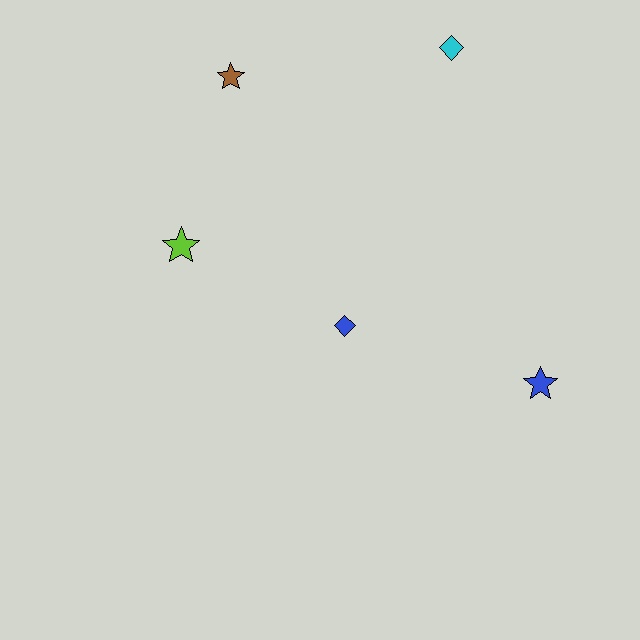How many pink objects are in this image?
There are no pink objects.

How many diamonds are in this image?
There are 2 diamonds.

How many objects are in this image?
There are 5 objects.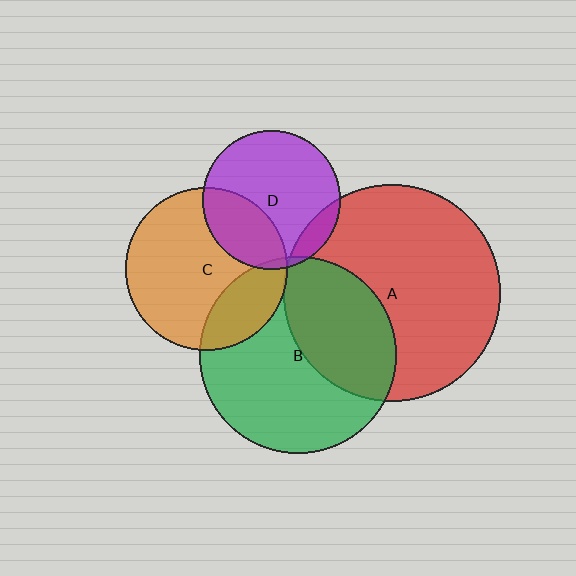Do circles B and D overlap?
Yes.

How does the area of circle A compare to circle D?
Approximately 2.4 times.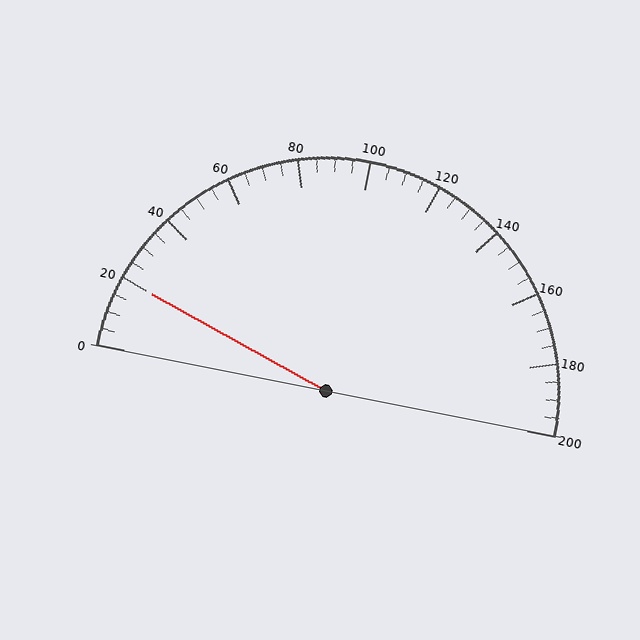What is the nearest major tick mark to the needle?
The nearest major tick mark is 20.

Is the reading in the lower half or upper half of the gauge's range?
The reading is in the lower half of the range (0 to 200).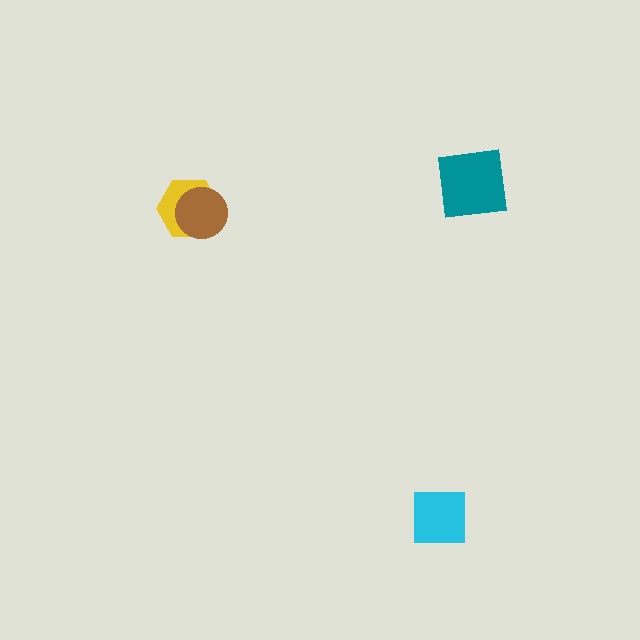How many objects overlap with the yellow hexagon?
1 object overlaps with the yellow hexagon.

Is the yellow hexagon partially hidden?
Yes, it is partially covered by another shape.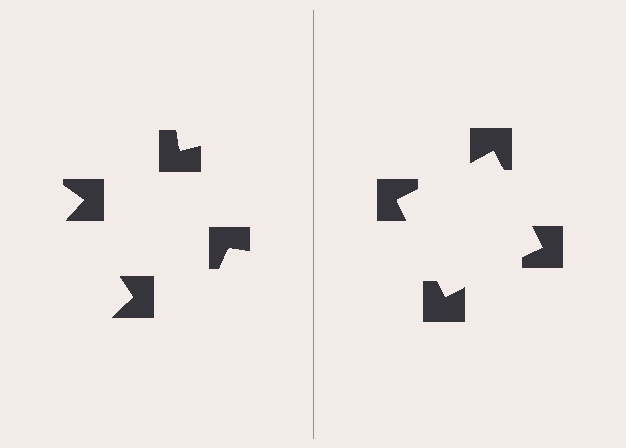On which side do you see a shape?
An illusory square appears on the right side. On the left side the wedge cuts are rotated, so no coherent shape forms.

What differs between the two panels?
The notched squares are positioned identically on both sides; only the wedge orientations differ. On the right they align to a square; on the left they are misaligned.